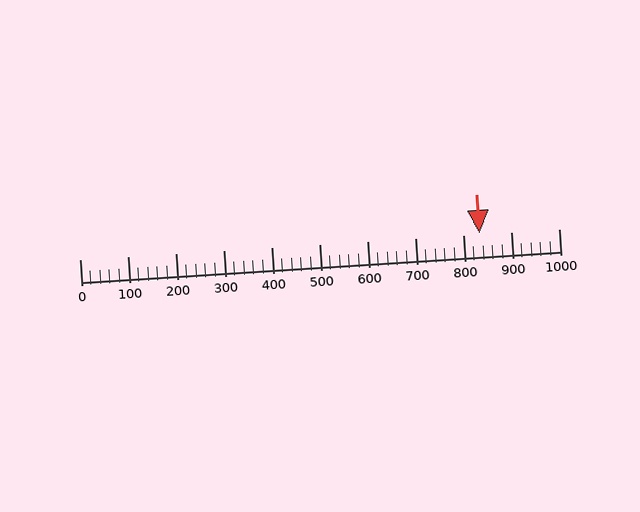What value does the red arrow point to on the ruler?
The red arrow points to approximately 834.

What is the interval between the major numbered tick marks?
The major tick marks are spaced 100 units apart.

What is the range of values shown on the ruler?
The ruler shows values from 0 to 1000.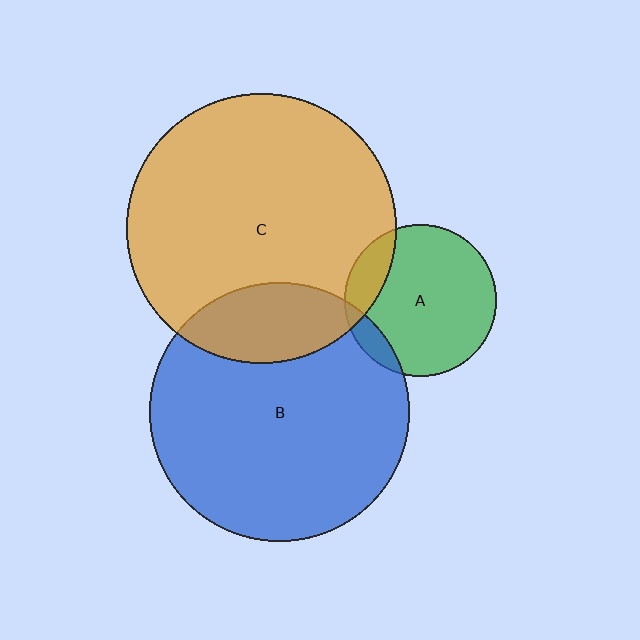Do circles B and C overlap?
Yes.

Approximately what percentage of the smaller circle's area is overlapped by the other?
Approximately 20%.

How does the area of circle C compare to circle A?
Approximately 3.2 times.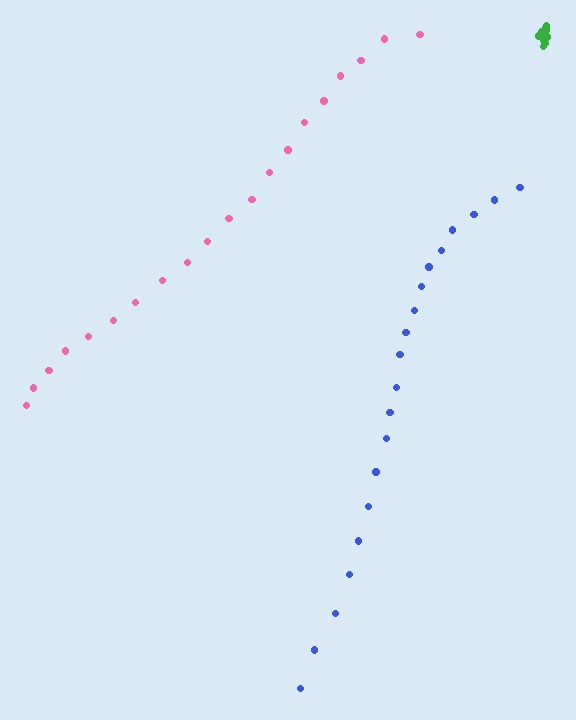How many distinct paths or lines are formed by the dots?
There are 3 distinct paths.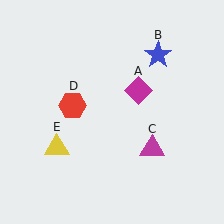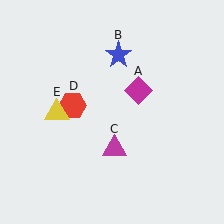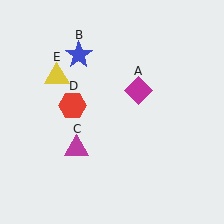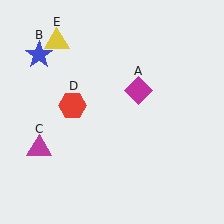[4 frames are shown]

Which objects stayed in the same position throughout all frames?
Magenta diamond (object A) and red hexagon (object D) remained stationary.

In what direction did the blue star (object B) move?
The blue star (object B) moved left.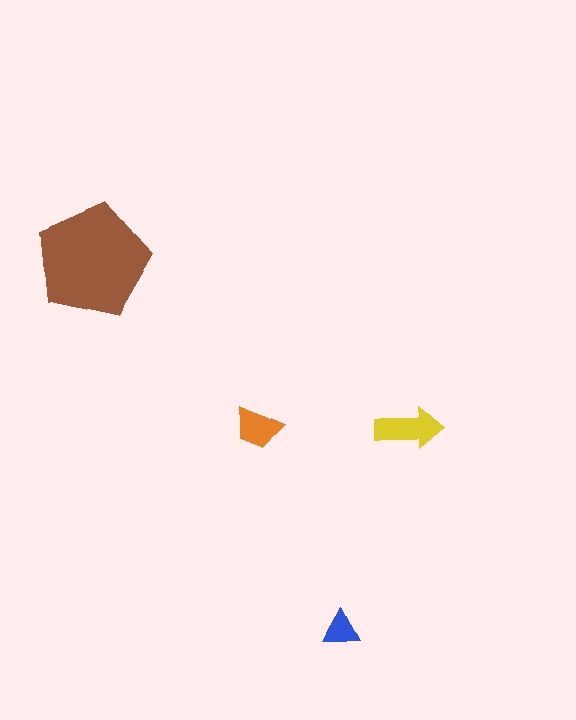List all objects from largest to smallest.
The brown pentagon, the yellow arrow, the orange trapezoid, the blue triangle.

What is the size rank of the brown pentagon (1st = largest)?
1st.